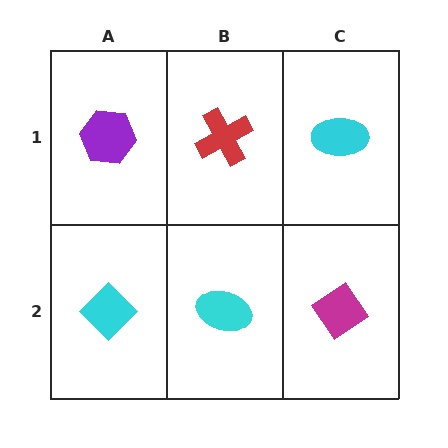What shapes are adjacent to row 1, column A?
A cyan diamond (row 2, column A), a red cross (row 1, column B).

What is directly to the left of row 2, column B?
A cyan diamond.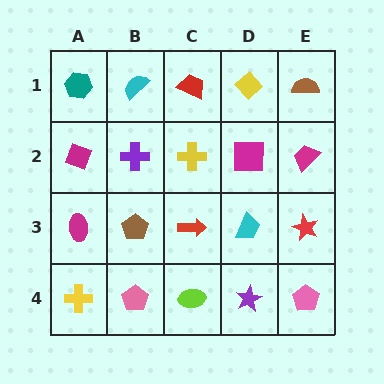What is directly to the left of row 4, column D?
A lime ellipse.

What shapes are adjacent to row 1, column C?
A yellow cross (row 2, column C), a cyan semicircle (row 1, column B), a yellow diamond (row 1, column D).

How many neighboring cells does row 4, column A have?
2.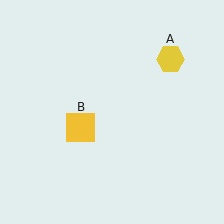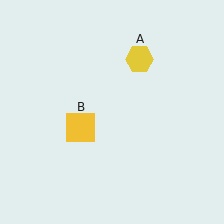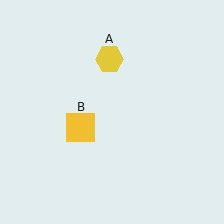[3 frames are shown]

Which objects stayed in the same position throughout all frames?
Yellow square (object B) remained stationary.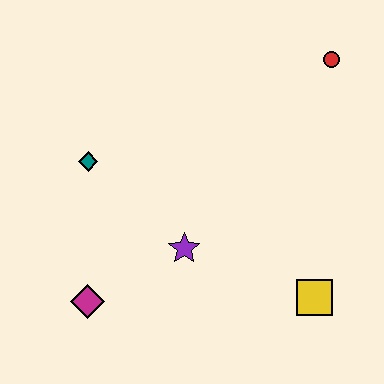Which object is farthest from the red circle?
The magenta diamond is farthest from the red circle.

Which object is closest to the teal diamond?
The purple star is closest to the teal diamond.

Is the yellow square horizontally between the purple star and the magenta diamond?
No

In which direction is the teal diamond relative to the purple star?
The teal diamond is to the left of the purple star.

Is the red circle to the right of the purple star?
Yes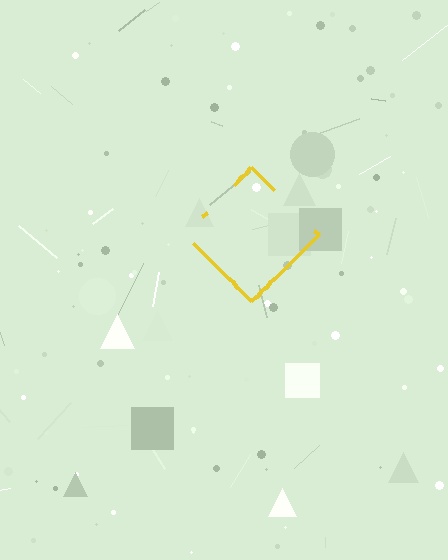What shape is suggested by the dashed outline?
The dashed outline suggests a diamond.